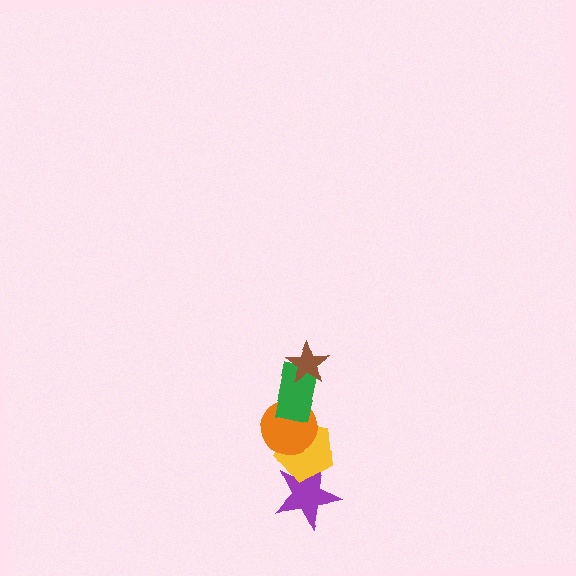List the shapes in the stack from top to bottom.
From top to bottom: the brown star, the green rectangle, the orange circle, the yellow pentagon, the purple star.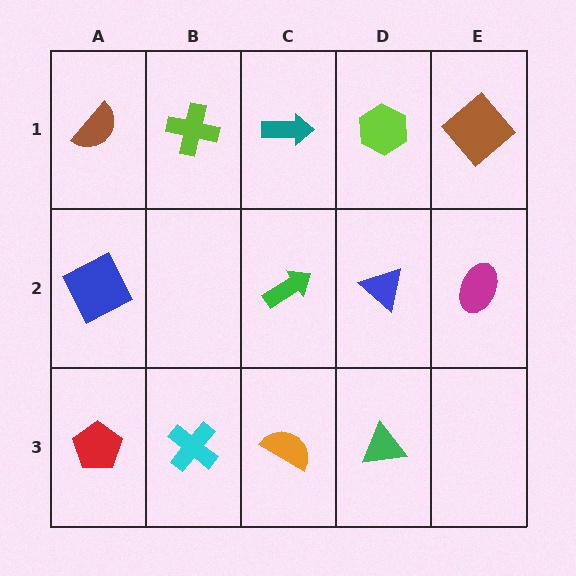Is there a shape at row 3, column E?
No, that cell is empty.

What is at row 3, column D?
A green triangle.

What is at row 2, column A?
A blue square.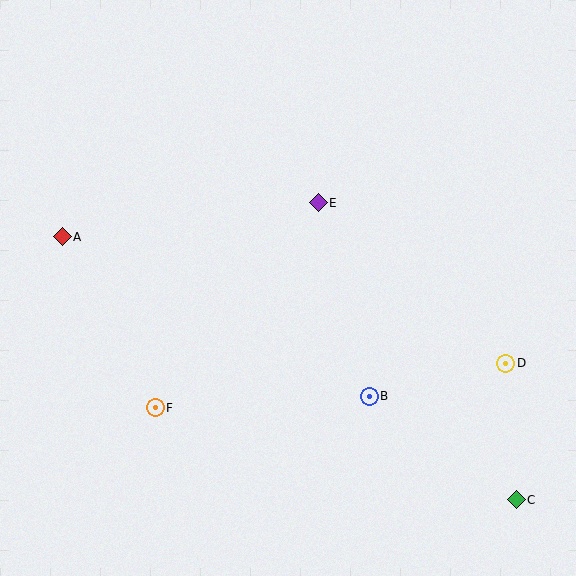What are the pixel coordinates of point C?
Point C is at (516, 500).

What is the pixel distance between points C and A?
The distance between C and A is 524 pixels.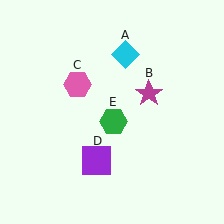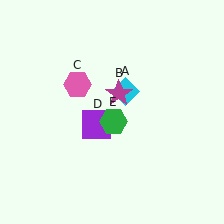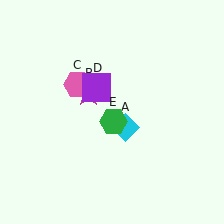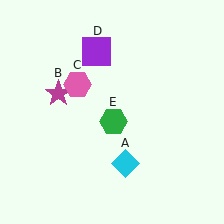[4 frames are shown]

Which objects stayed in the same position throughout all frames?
Pink hexagon (object C) and green hexagon (object E) remained stationary.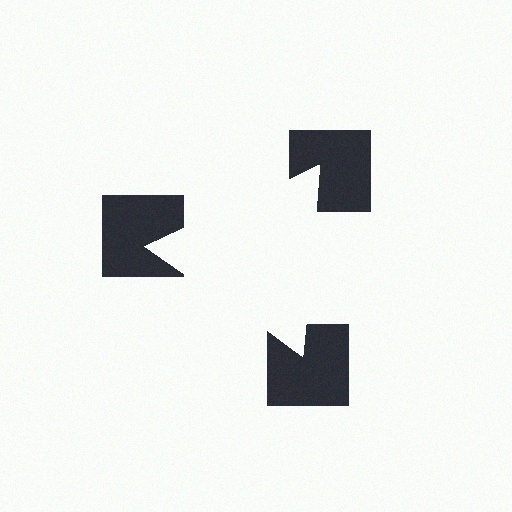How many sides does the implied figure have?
3 sides.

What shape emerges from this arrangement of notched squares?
An illusory triangle — its edges are inferred from the aligned wedge cuts in the notched squares, not physically drawn.